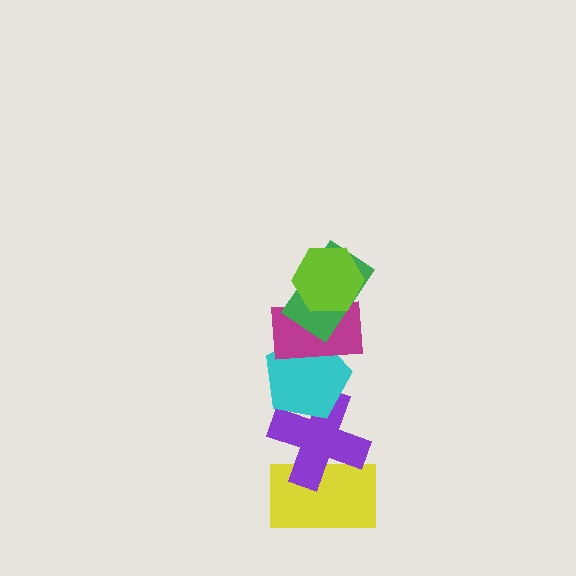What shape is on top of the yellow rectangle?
The purple cross is on top of the yellow rectangle.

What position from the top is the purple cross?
The purple cross is 5th from the top.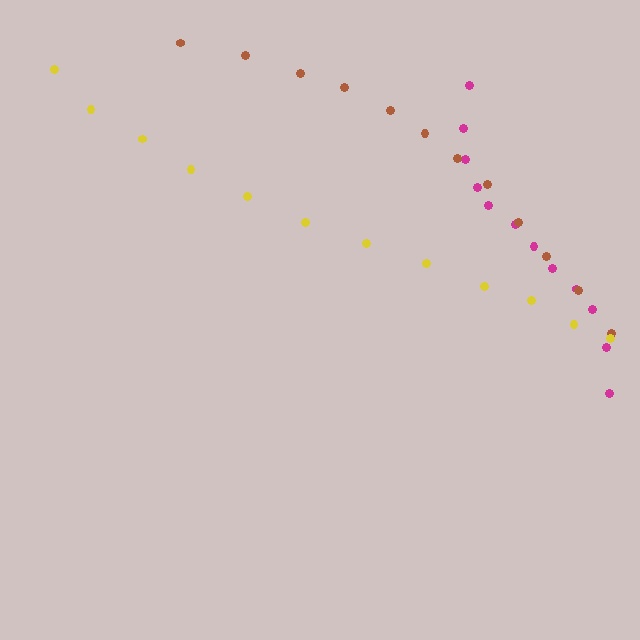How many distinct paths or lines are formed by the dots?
There are 3 distinct paths.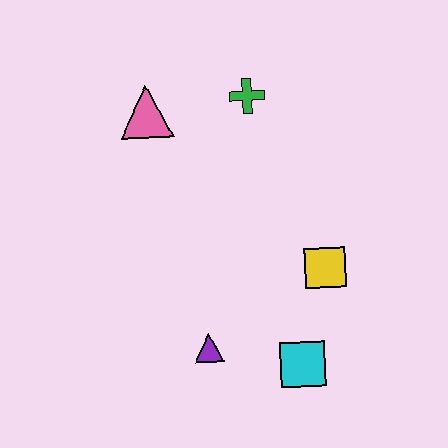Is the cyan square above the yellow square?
No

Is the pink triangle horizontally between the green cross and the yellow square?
No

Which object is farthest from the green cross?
The cyan square is farthest from the green cross.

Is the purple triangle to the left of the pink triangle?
No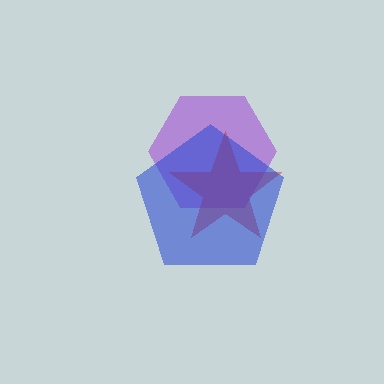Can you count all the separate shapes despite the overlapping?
Yes, there are 3 separate shapes.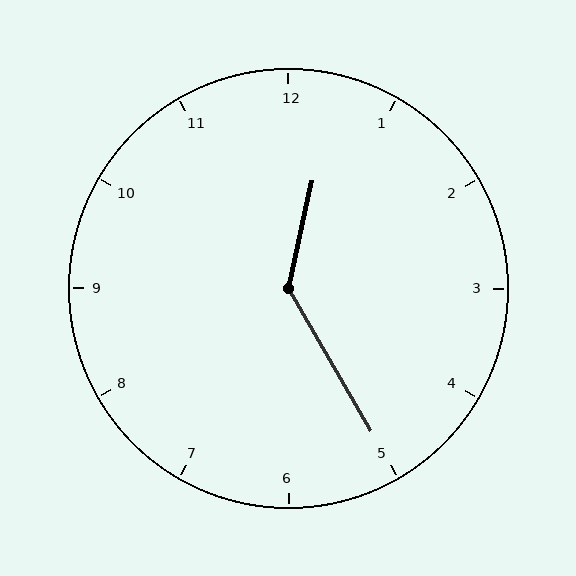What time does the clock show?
12:25.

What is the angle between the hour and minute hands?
Approximately 138 degrees.